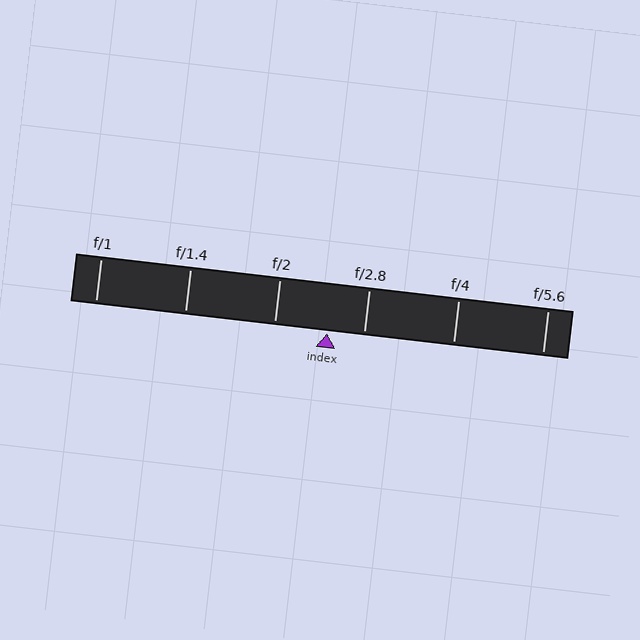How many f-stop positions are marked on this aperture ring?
There are 6 f-stop positions marked.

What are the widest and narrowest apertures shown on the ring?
The widest aperture shown is f/1 and the narrowest is f/5.6.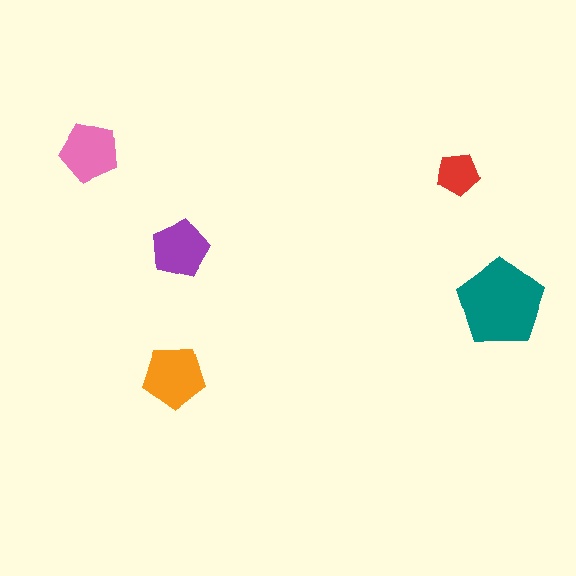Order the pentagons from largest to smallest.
the teal one, the orange one, the pink one, the purple one, the red one.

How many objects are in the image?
There are 5 objects in the image.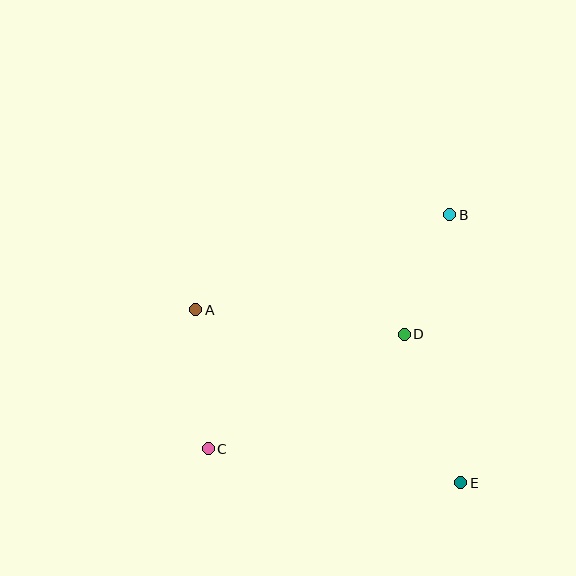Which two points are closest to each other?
Points B and D are closest to each other.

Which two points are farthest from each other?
Points B and C are farthest from each other.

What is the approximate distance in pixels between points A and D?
The distance between A and D is approximately 210 pixels.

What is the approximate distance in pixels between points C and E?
The distance between C and E is approximately 255 pixels.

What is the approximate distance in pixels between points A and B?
The distance between A and B is approximately 271 pixels.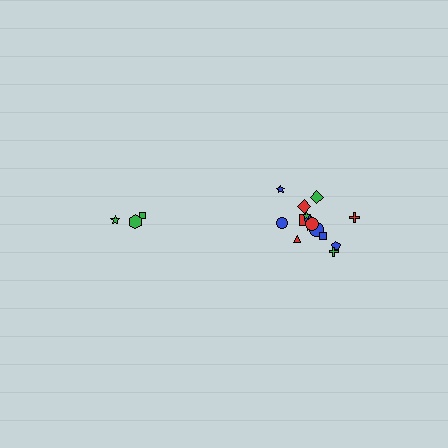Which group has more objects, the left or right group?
The right group.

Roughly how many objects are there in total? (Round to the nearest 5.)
Roughly 20 objects in total.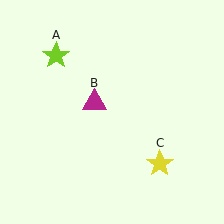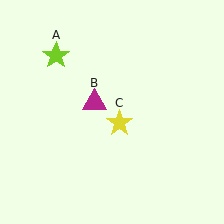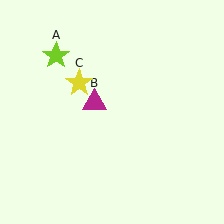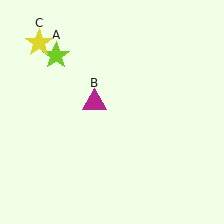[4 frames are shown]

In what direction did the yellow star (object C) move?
The yellow star (object C) moved up and to the left.